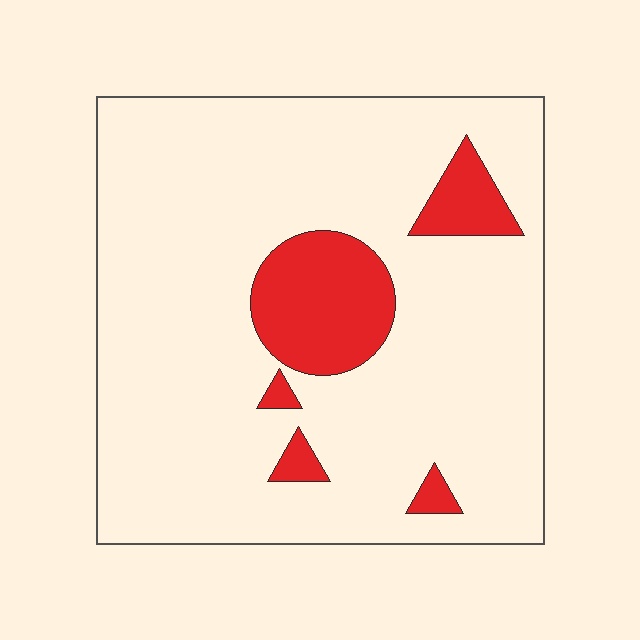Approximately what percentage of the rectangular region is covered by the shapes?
Approximately 15%.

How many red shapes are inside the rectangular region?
5.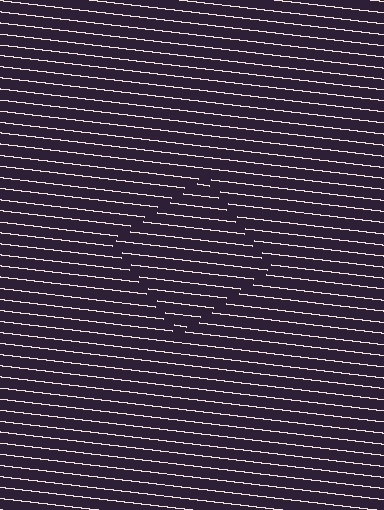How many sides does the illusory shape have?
4 sides — the line-ends trace a square.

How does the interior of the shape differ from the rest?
The interior of the shape contains the same grating, shifted by half a period — the contour is defined by the phase discontinuity where line-ends from the inner and outer gratings abut.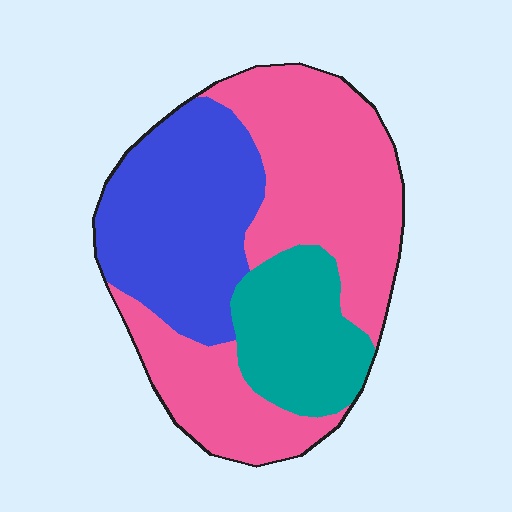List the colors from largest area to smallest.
From largest to smallest: pink, blue, teal.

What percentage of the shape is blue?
Blue covers 32% of the shape.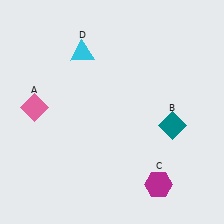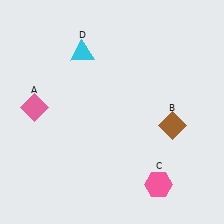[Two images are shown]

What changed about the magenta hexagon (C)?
In Image 1, C is magenta. In Image 2, it changed to pink.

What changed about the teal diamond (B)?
In Image 1, B is teal. In Image 2, it changed to brown.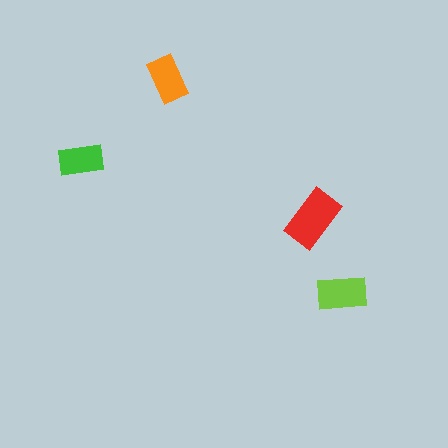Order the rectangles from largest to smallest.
the red one, the lime one, the orange one, the green one.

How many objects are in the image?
There are 4 objects in the image.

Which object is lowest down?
The lime rectangle is bottommost.